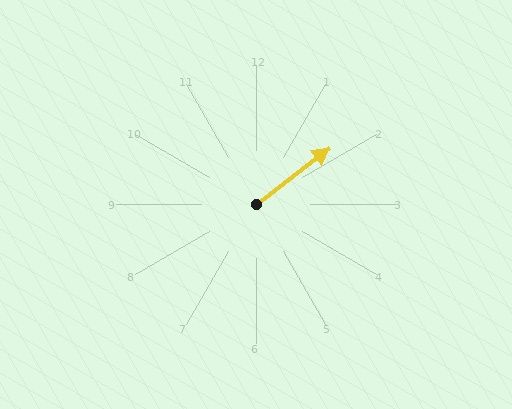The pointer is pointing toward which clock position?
Roughly 2 o'clock.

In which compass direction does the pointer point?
Northeast.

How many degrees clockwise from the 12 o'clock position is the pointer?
Approximately 52 degrees.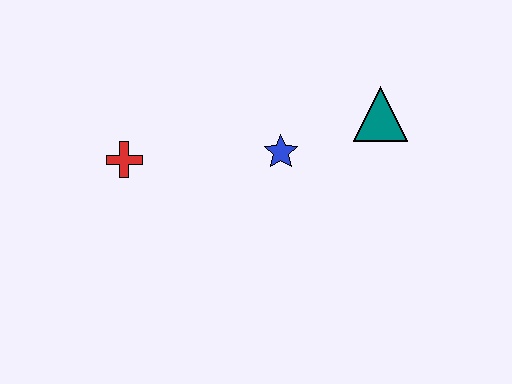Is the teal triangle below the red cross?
No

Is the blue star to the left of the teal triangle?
Yes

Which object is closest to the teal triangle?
The blue star is closest to the teal triangle.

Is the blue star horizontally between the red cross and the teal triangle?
Yes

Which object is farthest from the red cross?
The teal triangle is farthest from the red cross.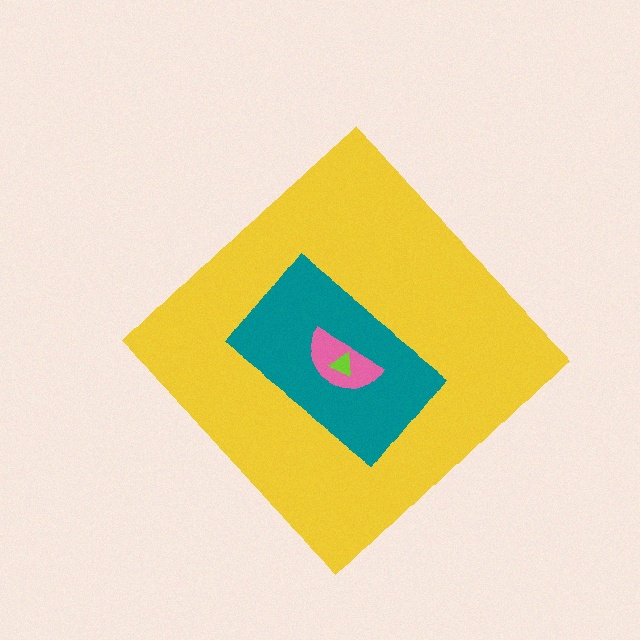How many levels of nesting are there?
4.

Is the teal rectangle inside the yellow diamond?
Yes.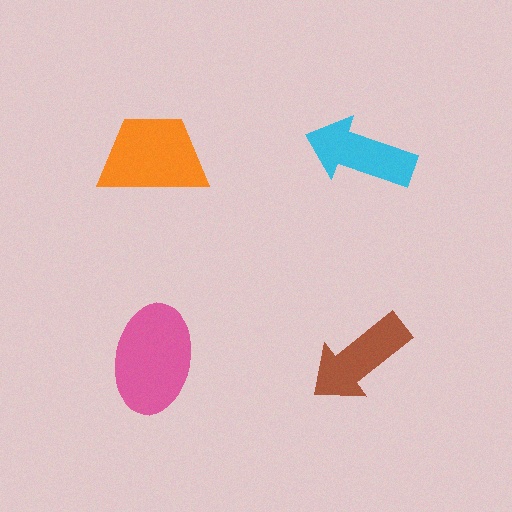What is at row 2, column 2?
A brown arrow.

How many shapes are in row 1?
2 shapes.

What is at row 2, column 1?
A pink ellipse.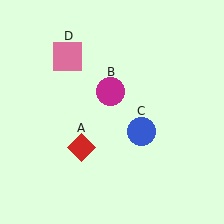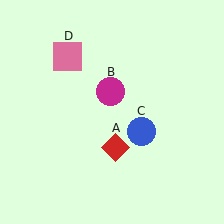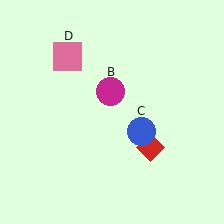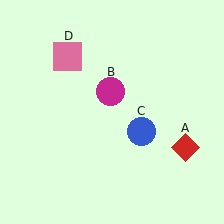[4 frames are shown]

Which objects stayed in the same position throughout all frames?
Magenta circle (object B) and blue circle (object C) and pink square (object D) remained stationary.